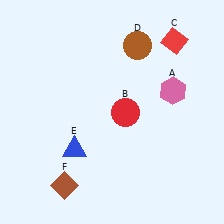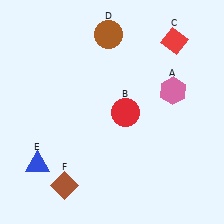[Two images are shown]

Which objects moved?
The objects that moved are: the brown circle (D), the blue triangle (E).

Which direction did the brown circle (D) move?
The brown circle (D) moved left.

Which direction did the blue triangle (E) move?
The blue triangle (E) moved left.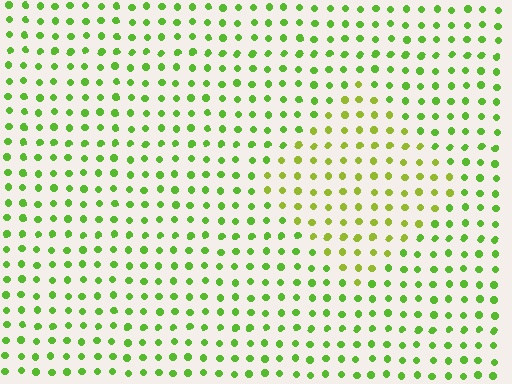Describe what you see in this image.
The image is filled with small lime elements in a uniform arrangement. A diamond-shaped region is visible where the elements are tinted to a slightly different hue, forming a subtle color boundary.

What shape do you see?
I see a diamond.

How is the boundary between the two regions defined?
The boundary is defined purely by a slight shift in hue (about 26 degrees). Spacing, size, and orientation are identical on both sides.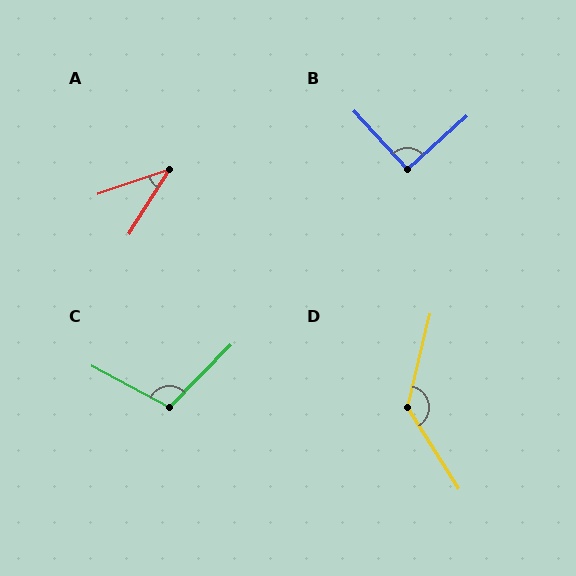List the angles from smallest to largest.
A (39°), B (90°), C (107°), D (134°).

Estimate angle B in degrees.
Approximately 90 degrees.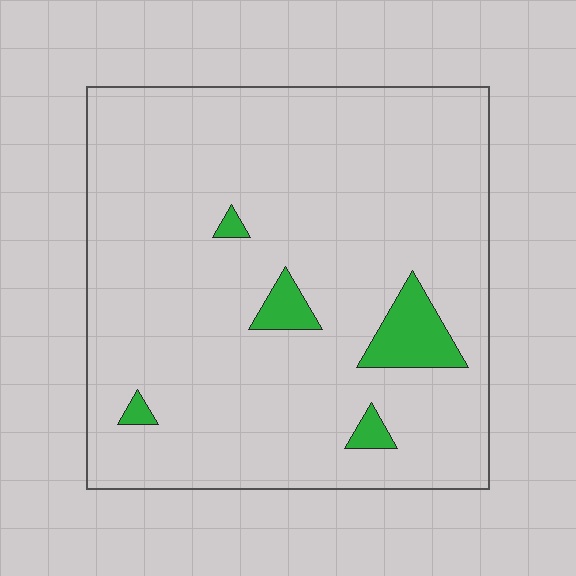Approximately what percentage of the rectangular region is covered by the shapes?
Approximately 5%.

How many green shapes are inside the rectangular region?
5.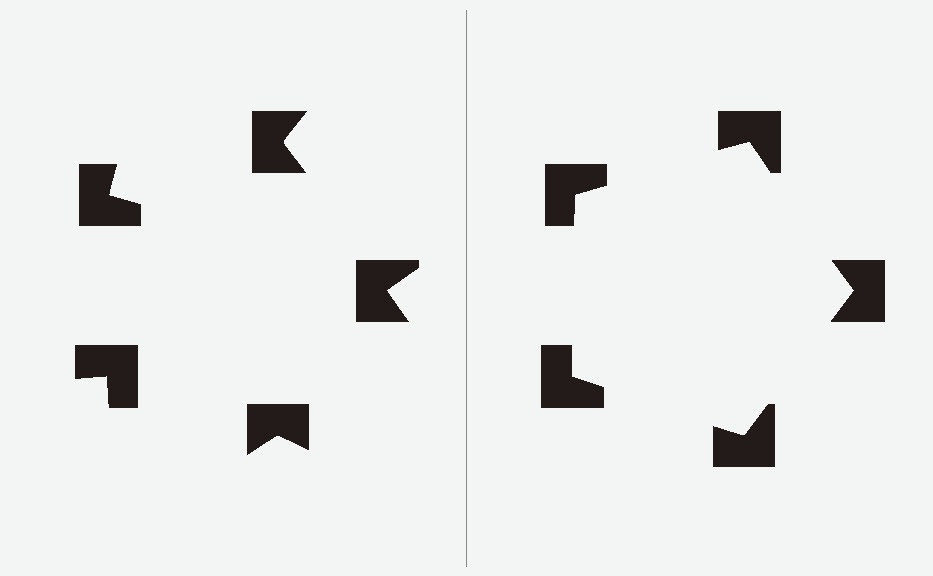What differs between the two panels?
The notched squares are positioned identically on both sides; only the wedge orientations differ. On the right they align to a pentagon; on the left they are misaligned.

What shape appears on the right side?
An illusory pentagon.